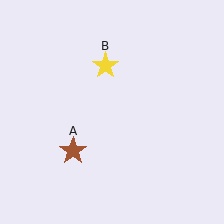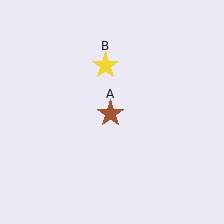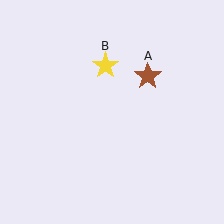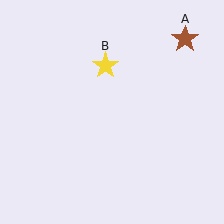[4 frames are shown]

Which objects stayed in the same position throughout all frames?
Yellow star (object B) remained stationary.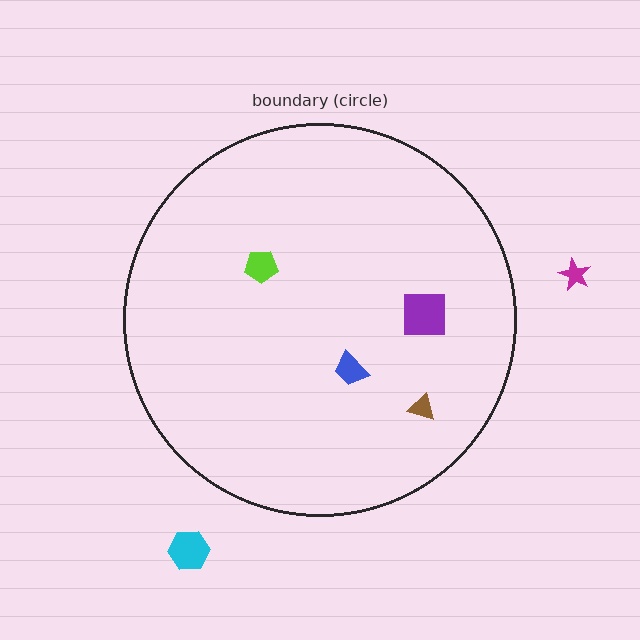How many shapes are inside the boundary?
4 inside, 2 outside.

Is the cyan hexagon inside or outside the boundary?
Outside.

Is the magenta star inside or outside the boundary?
Outside.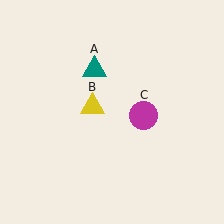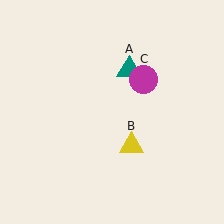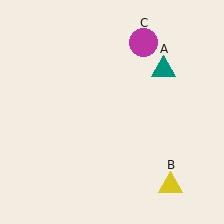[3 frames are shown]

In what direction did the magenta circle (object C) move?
The magenta circle (object C) moved up.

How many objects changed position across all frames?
3 objects changed position: teal triangle (object A), yellow triangle (object B), magenta circle (object C).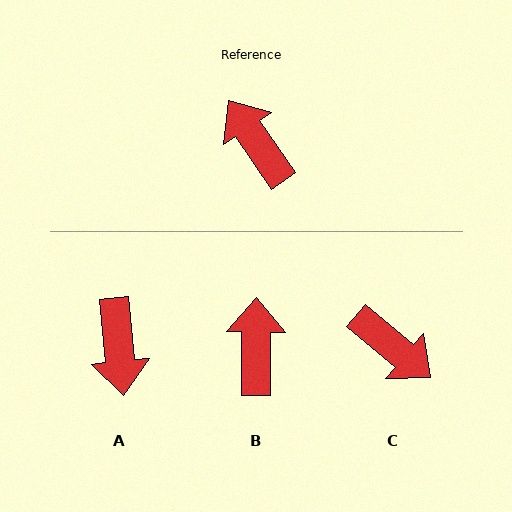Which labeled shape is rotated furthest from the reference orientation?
C, about 164 degrees away.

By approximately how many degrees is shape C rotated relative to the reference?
Approximately 164 degrees clockwise.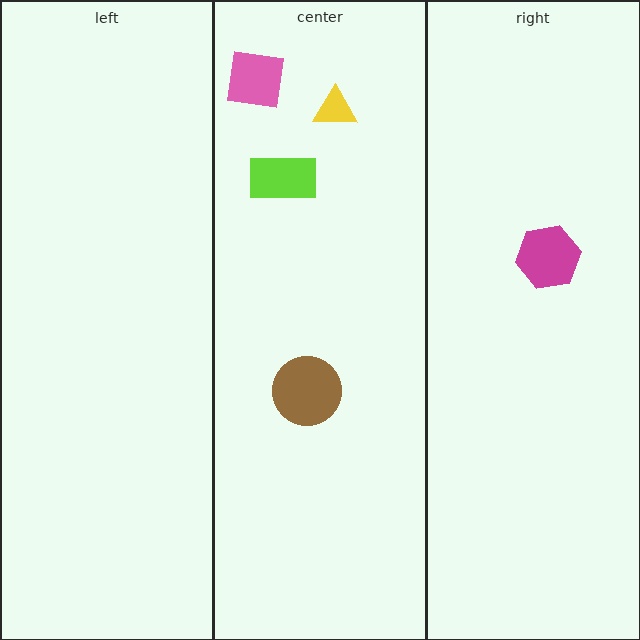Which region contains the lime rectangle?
The center region.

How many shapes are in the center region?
4.